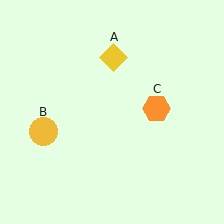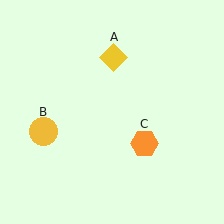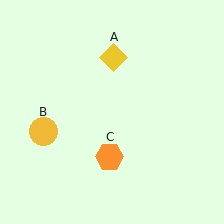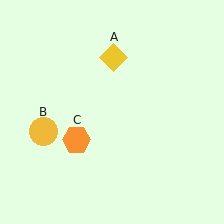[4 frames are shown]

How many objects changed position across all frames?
1 object changed position: orange hexagon (object C).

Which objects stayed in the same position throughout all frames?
Yellow diamond (object A) and yellow circle (object B) remained stationary.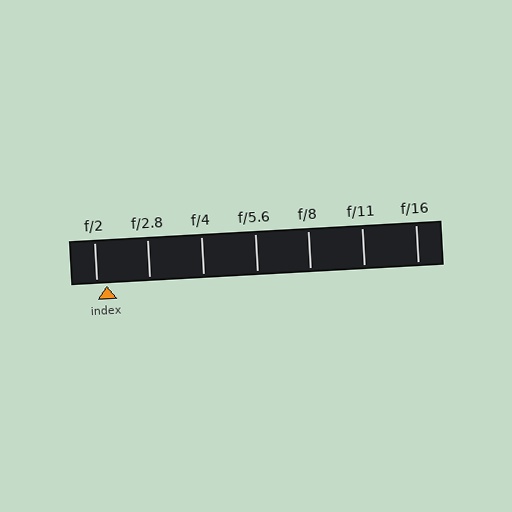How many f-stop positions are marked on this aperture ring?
There are 7 f-stop positions marked.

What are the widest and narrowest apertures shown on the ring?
The widest aperture shown is f/2 and the narrowest is f/16.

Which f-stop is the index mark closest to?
The index mark is closest to f/2.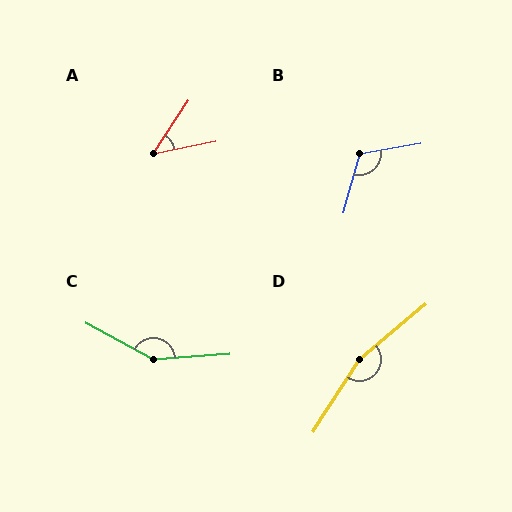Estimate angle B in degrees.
Approximately 115 degrees.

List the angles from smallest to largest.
A (45°), B (115°), C (148°), D (162°).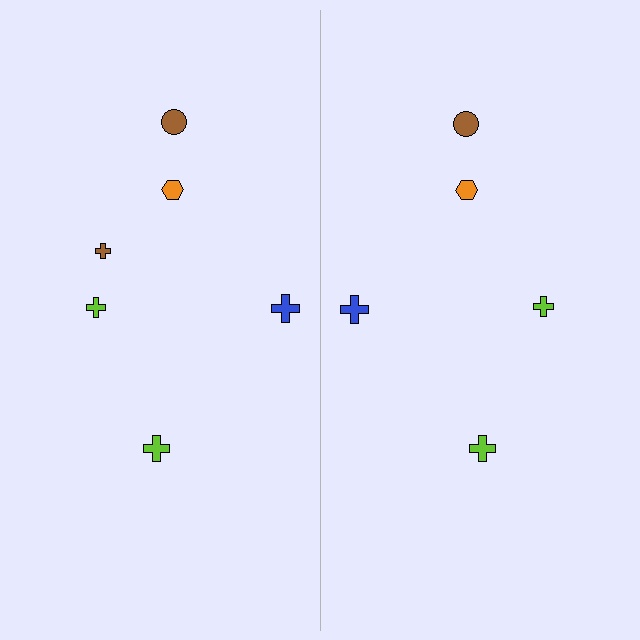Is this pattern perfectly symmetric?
No, the pattern is not perfectly symmetric. A brown cross is missing from the right side.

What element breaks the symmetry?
A brown cross is missing from the right side.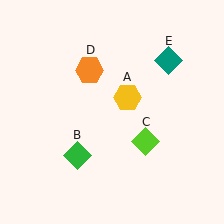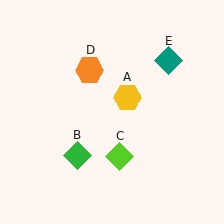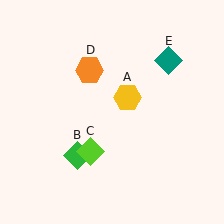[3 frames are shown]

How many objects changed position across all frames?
1 object changed position: lime diamond (object C).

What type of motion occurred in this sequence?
The lime diamond (object C) rotated clockwise around the center of the scene.